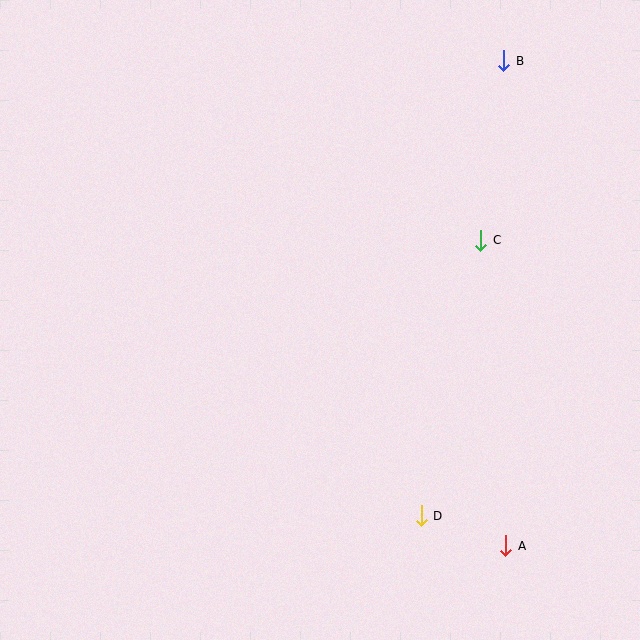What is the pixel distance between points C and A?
The distance between C and A is 306 pixels.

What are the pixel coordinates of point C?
Point C is at (481, 240).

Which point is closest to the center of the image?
Point C at (481, 240) is closest to the center.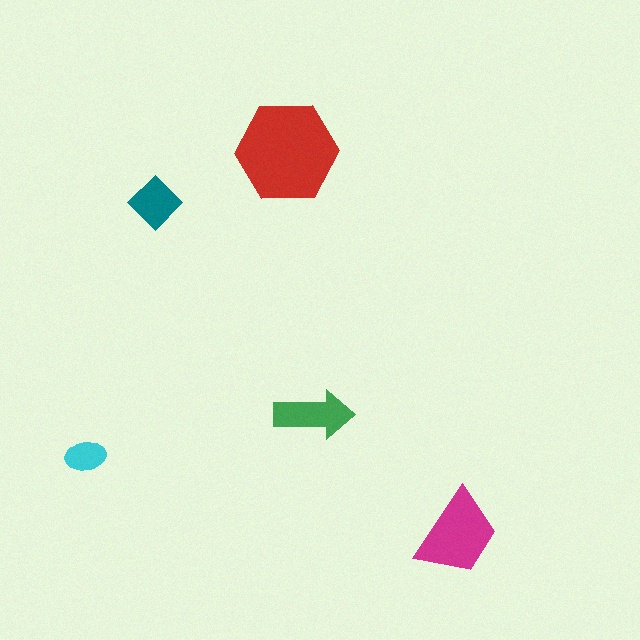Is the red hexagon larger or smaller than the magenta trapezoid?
Larger.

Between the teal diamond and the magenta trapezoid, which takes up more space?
The magenta trapezoid.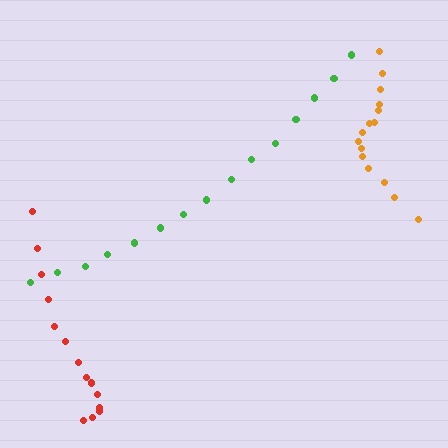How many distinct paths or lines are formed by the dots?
There are 3 distinct paths.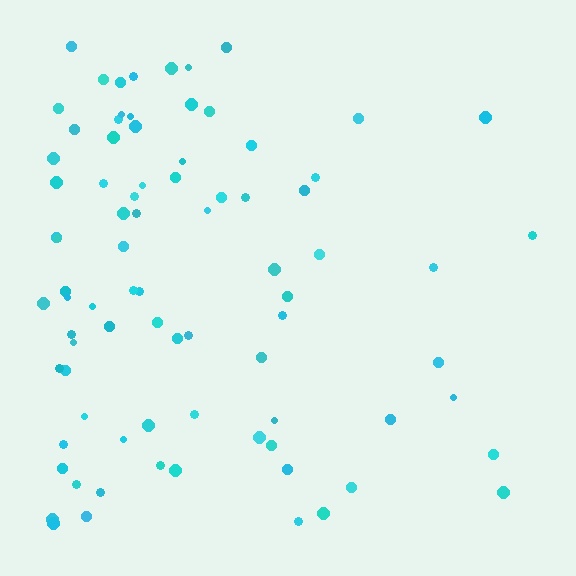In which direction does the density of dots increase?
From right to left, with the left side densest.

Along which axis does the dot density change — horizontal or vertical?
Horizontal.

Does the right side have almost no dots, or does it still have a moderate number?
Still a moderate number, just noticeably fewer than the left.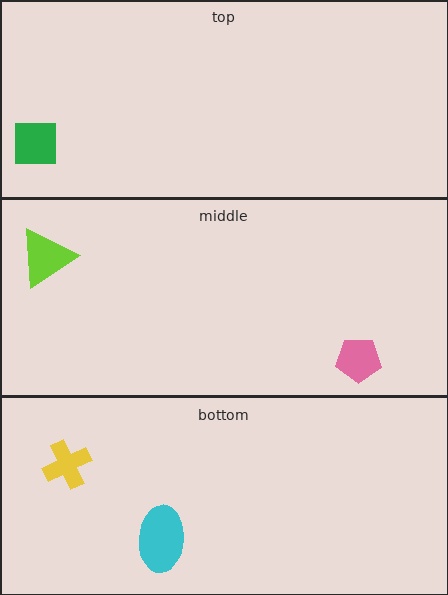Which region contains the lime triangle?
The middle region.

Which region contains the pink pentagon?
The middle region.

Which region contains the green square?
The top region.